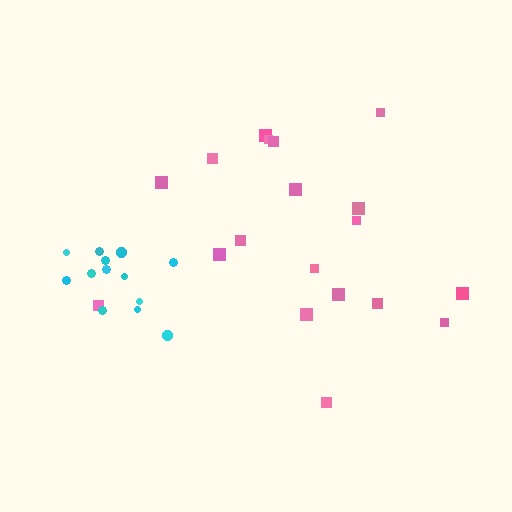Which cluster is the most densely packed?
Cyan.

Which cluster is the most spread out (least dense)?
Pink.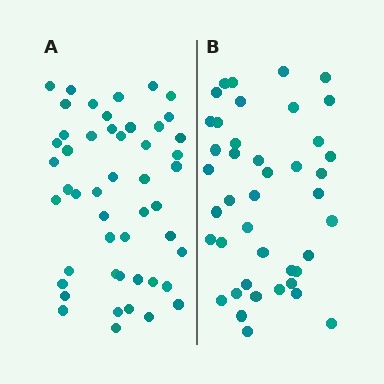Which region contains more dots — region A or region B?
Region A (the left region) has more dots.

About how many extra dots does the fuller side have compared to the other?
Region A has roughly 8 or so more dots than region B.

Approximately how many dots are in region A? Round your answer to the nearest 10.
About 50 dots. (The exact count is 49, which rounds to 50.)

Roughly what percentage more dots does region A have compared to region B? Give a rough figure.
About 15% more.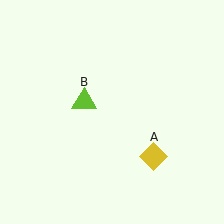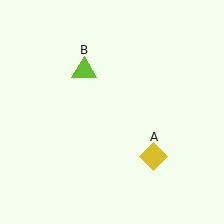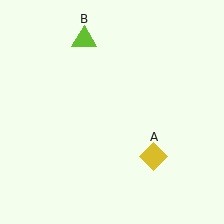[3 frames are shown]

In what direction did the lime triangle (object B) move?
The lime triangle (object B) moved up.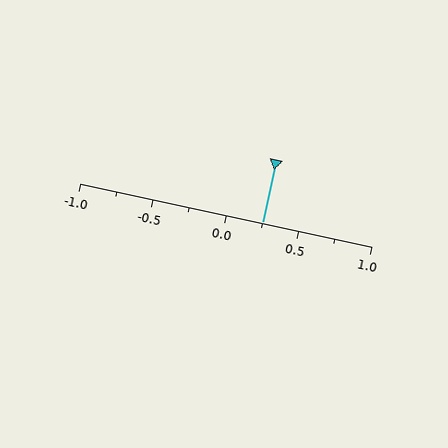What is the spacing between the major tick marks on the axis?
The major ticks are spaced 0.5 apart.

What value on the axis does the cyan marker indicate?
The marker indicates approximately 0.25.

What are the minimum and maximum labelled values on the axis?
The axis runs from -1.0 to 1.0.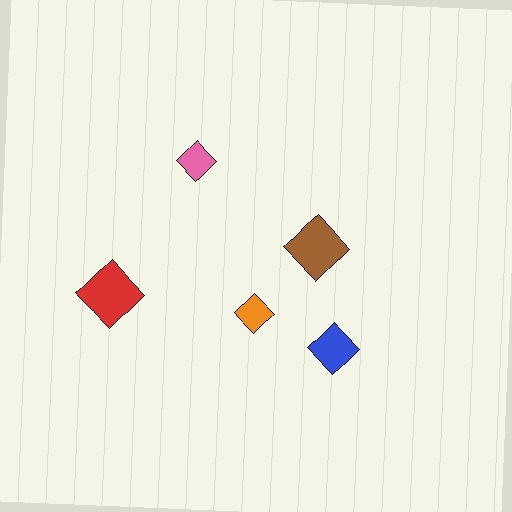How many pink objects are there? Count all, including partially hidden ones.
There is 1 pink object.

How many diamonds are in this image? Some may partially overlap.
There are 5 diamonds.